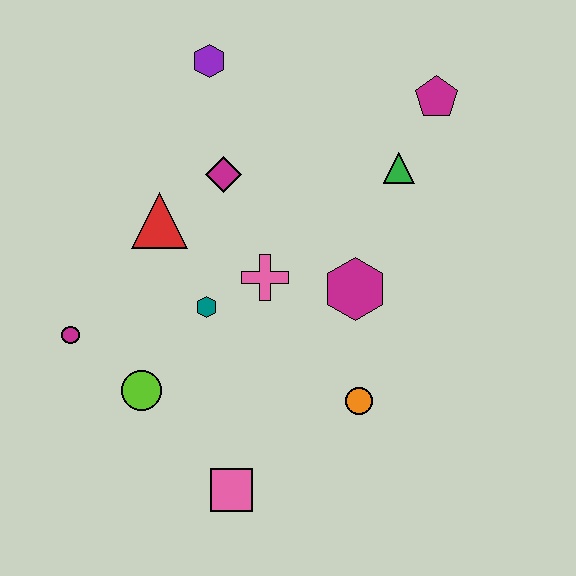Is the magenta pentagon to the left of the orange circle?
No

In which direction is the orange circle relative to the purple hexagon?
The orange circle is below the purple hexagon.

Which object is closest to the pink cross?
The teal hexagon is closest to the pink cross.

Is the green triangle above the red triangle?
Yes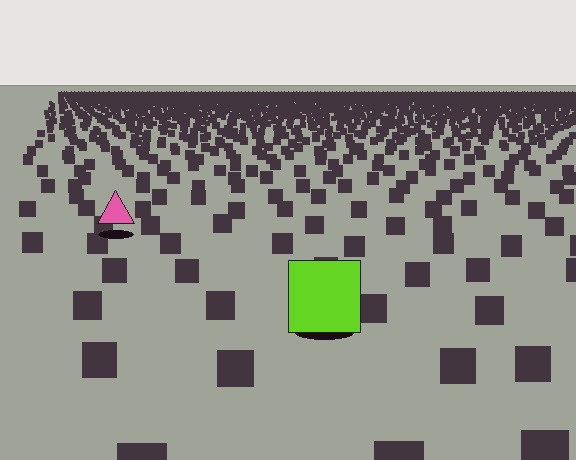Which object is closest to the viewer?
The lime square is closest. The texture marks near it are larger and more spread out.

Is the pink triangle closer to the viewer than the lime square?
No. The lime square is closer — you can tell from the texture gradient: the ground texture is coarser near it.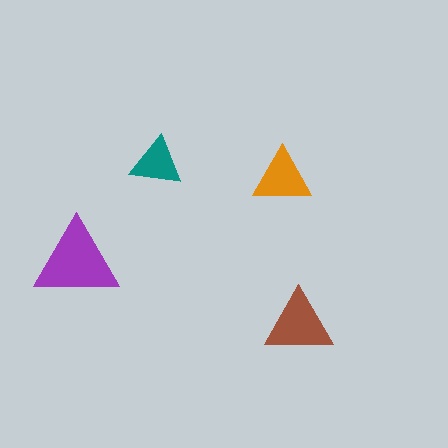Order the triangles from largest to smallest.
the purple one, the brown one, the orange one, the teal one.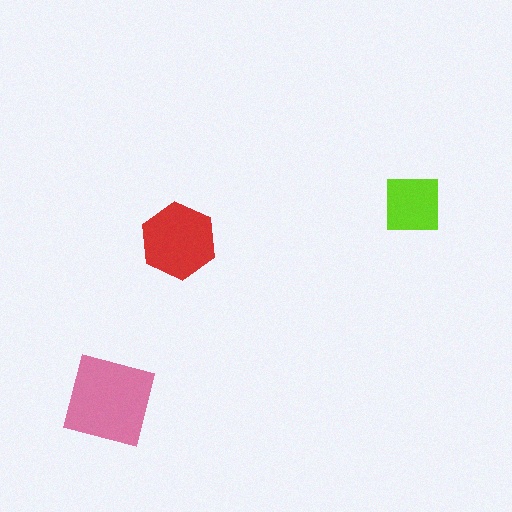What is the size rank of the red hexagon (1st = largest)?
2nd.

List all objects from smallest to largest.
The lime square, the red hexagon, the pink square.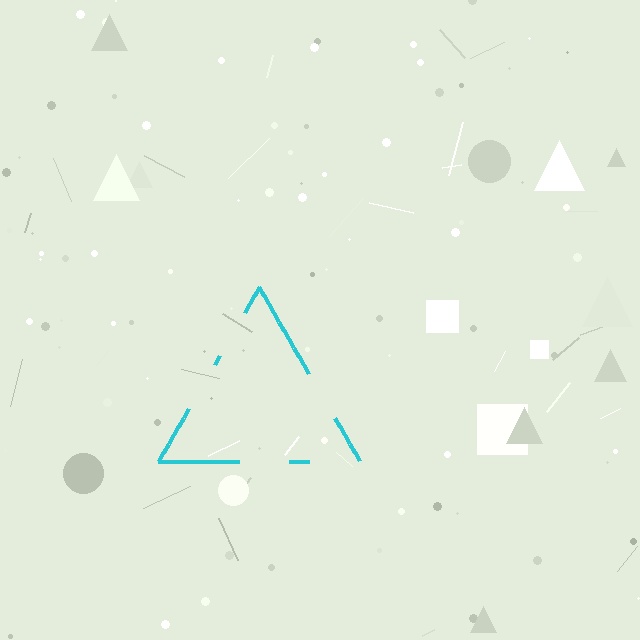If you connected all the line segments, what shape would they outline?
They would outline a triangle.